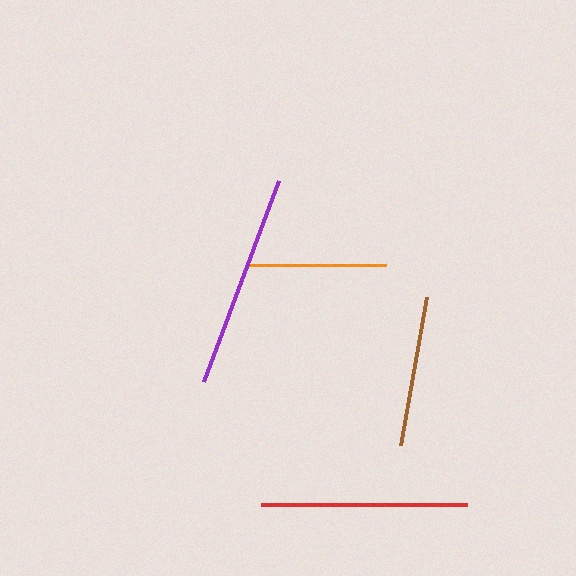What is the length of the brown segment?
The brown segment is approximately 150 pixels long.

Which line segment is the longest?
The purple line is the longest at approximately 215 pixels.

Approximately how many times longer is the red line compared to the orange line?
The red line is approximately 1.5 times the length of the orange line.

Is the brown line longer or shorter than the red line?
The red line is longer than the brown line.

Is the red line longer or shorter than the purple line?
The purple line is longer than the red line.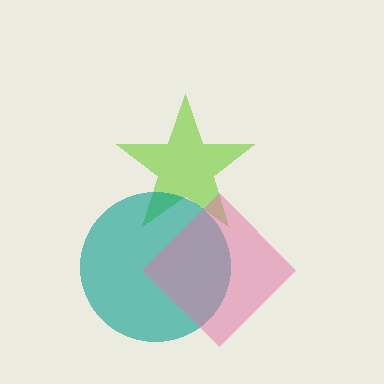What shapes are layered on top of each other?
The layered shapes are: a lime star, a teal circle, a pink diamond.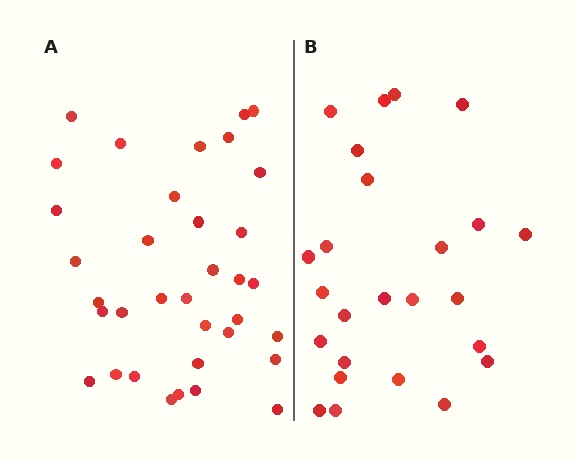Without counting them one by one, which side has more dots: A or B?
Region A (the left region) has more dots.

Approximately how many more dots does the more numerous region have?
Region A has roughly 10 or so more dots than region B.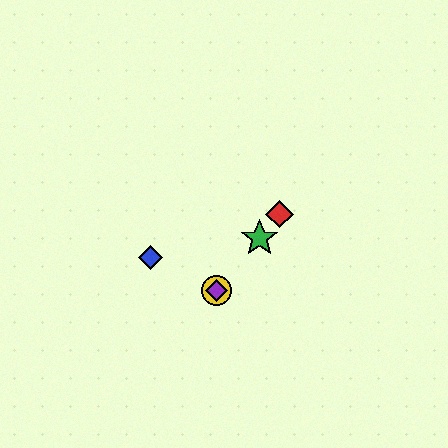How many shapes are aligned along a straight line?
4 shapes (the red diamond, the green star, the yellow circle, the purple diamond) are aligned along a straight line.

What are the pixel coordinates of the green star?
The green star is at (260, 238).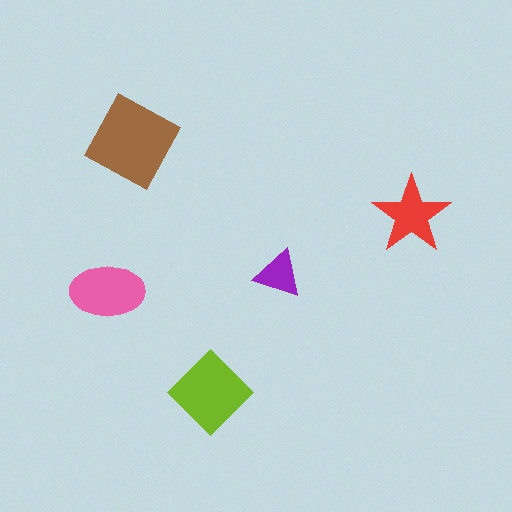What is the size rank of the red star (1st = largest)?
4th.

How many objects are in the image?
There are 5 objects in the image.